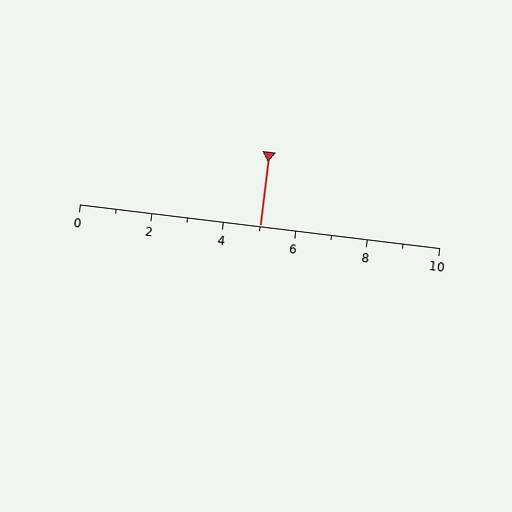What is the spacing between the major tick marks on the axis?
The major ticks are spaced 2 apart.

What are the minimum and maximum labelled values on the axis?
The axis runs from 0 to 10.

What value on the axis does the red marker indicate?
The marker indicates approximately 5.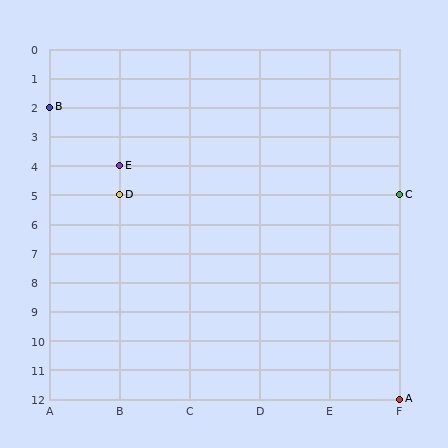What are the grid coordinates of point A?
Point A is at grid coordinates (F, 12).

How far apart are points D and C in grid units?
Points D and C are 4 columns apart.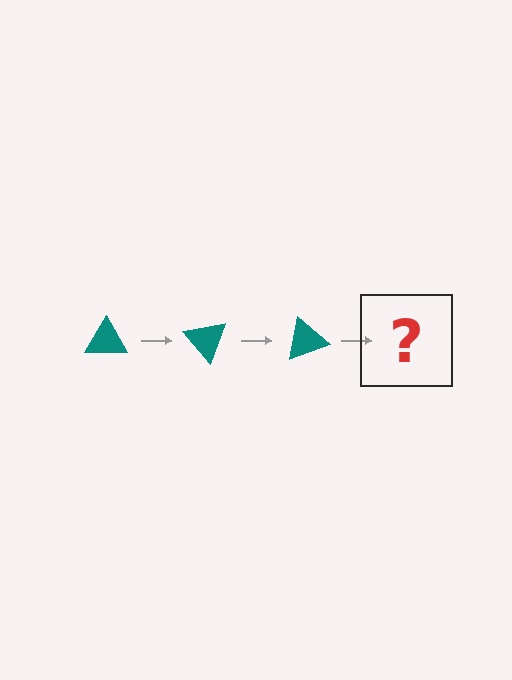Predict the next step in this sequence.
The next step is a teal triangle rotated 150 degrees.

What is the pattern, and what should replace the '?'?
The pattern is that the triangle rotates 50 degrees each step. The '?' should be a teal triangle rotated 150 degrees.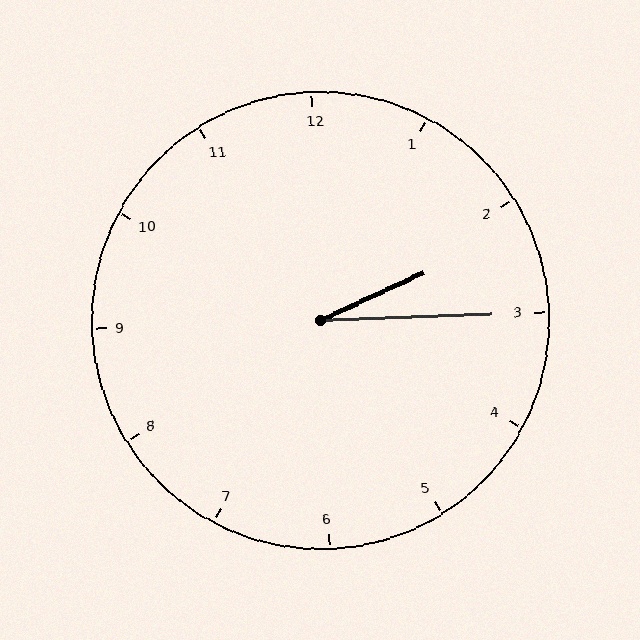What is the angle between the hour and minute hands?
Approximately 22 degrees.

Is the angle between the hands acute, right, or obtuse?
It is acute.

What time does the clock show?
2:15.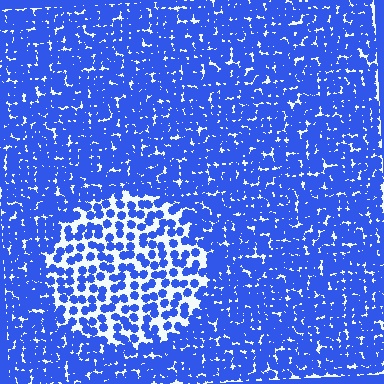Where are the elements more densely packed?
The elements are more densely packed outside the circle boundary.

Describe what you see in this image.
The image contains small blue elements arranged at two different densities. A circle-shaped region is visible where the elements are less densely packed than the surrounding area.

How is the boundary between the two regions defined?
The boundary is defined by a change in element density (approximately 2.0x ratio). All elements are the same color, size, and shape.